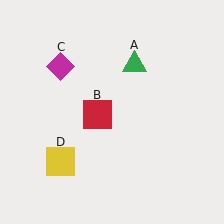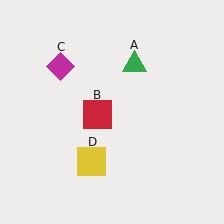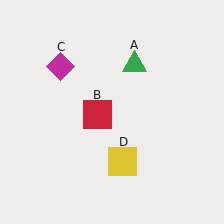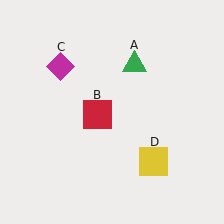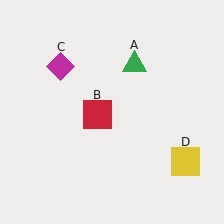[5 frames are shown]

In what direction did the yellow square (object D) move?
The yellow square (object D) moved right.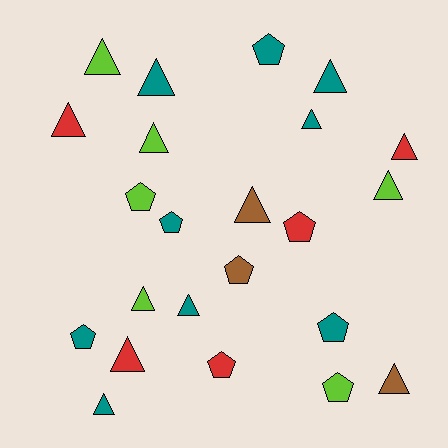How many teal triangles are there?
There are 5 teal triangles.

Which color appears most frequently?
Teal, with 9 objects.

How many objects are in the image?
There are 23 objects.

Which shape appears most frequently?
Triangle, with 14 objects.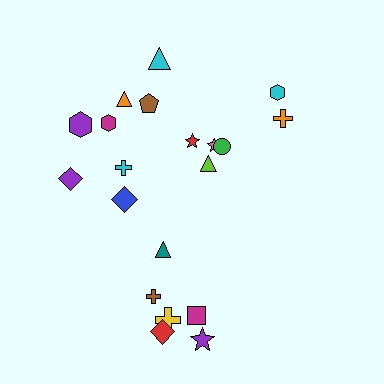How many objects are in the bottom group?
There are 6 objects.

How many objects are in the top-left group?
There are 8 objects.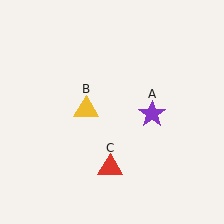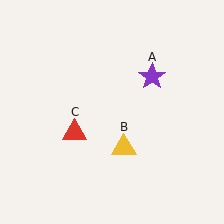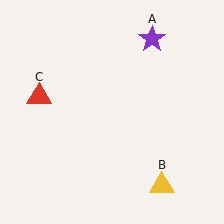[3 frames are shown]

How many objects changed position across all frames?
3 objects changed position: purple star (object A), yellow triangle (object B), red triangle (object C).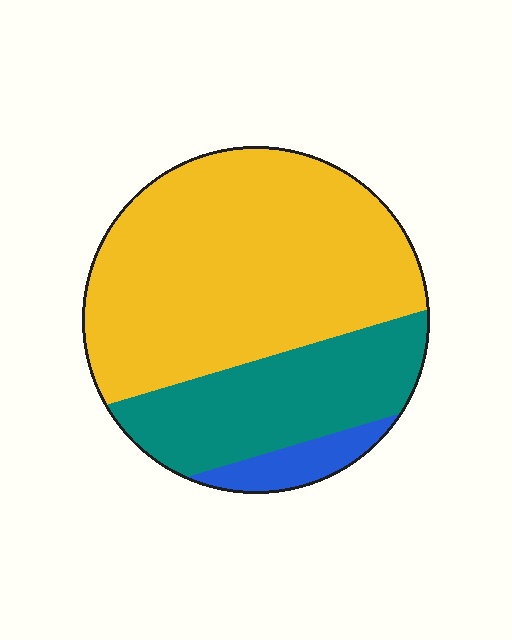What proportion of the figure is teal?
Teal covers around 30% of the figure.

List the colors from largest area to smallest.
From largest to smallest: yellow, teal, blue.